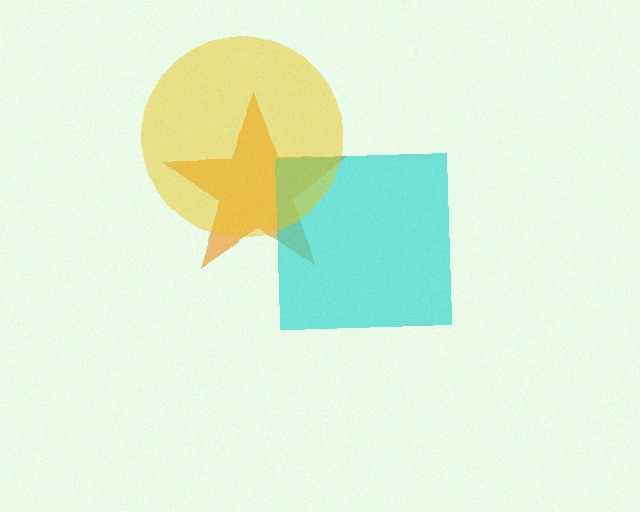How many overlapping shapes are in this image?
There are 3 overlapping shapes in the image.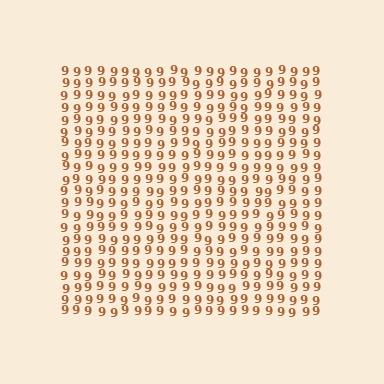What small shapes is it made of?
It is made of small digit 9's.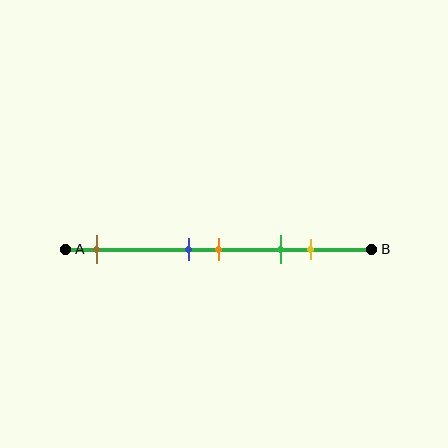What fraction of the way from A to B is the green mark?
The green mark is approximately 70% (0.7) of the way from A to B.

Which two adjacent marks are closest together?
The blue and orange marks are the closest adjacent pair.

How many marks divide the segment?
There are 5 marks dividing the segment.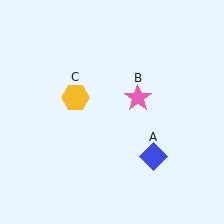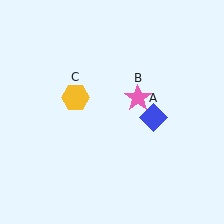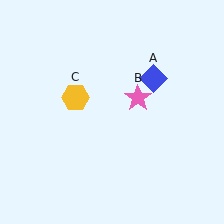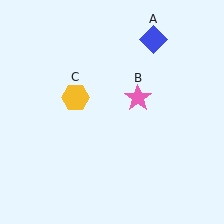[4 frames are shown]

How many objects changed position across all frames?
1 object changed position: blue diamond (object A).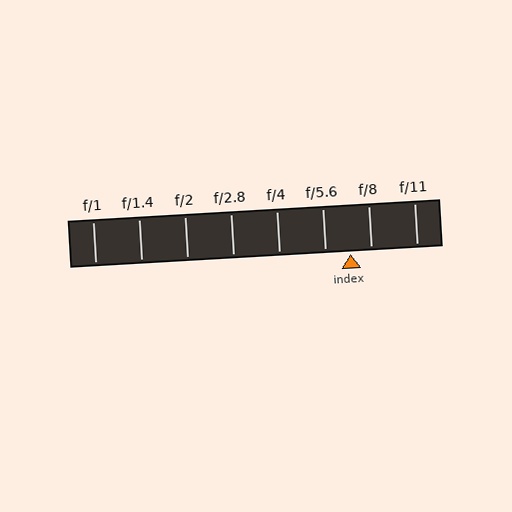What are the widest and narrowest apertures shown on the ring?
The widest aperture shown is f/1 and the narrowest is f/11.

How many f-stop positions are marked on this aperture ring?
There are 8 f-stop positions marked.